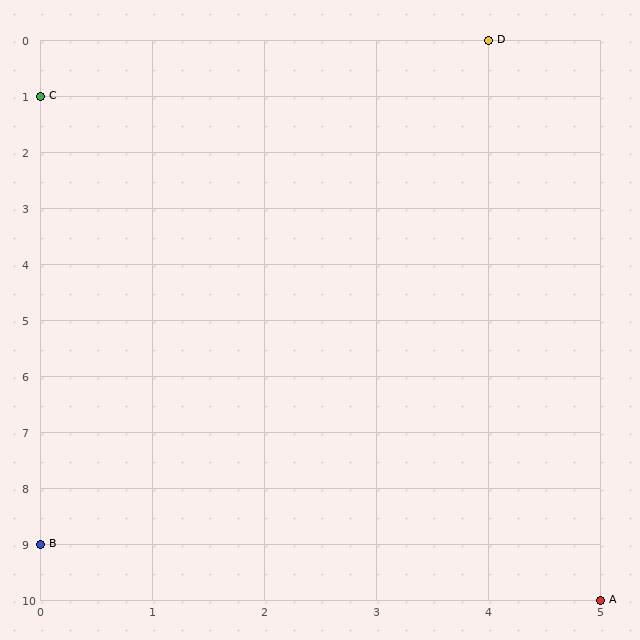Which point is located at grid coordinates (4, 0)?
Point D is at (4, 0).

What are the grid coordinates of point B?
Point B is at grid coordinates (0, 9).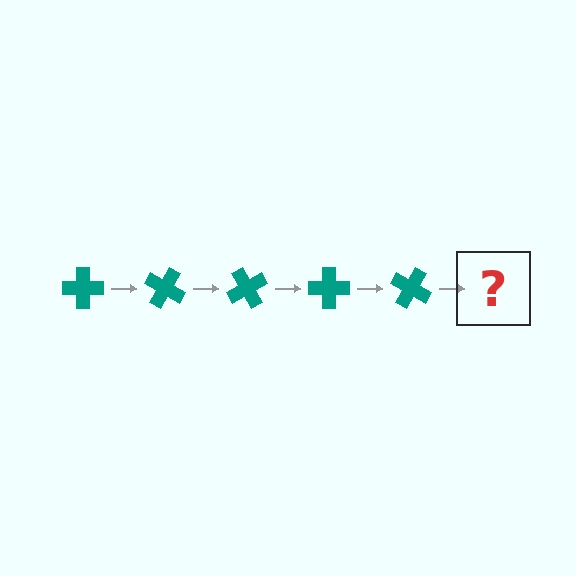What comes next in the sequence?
The next element should be a teal cross rotated 150 degrees.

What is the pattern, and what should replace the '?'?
The pattern is that the cross rotates 30 degrees each step. The '?' should be a teal cross rotated 150 degrees.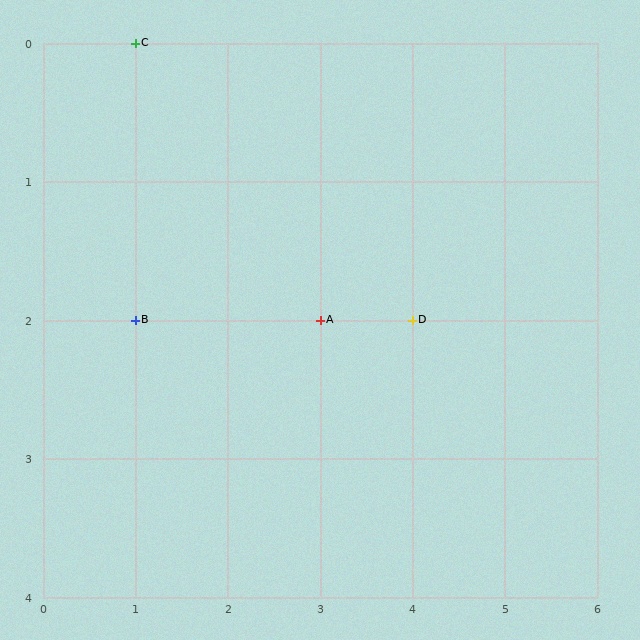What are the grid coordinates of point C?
Point C is at grid coordinates (1, 0).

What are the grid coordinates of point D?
Point D is at grid coordinates (4, 2).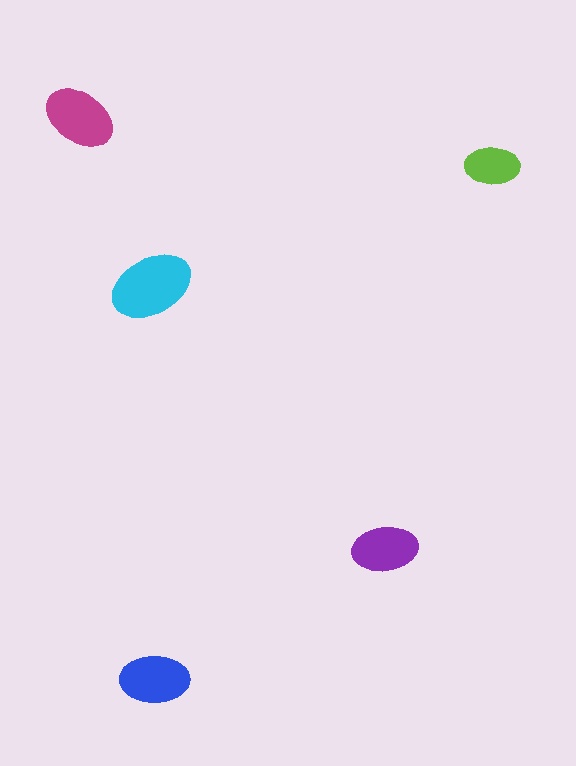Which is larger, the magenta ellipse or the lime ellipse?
The magenta one.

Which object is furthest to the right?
The lime ellipse is rightmost.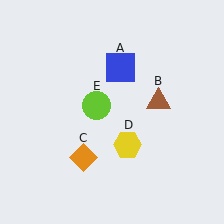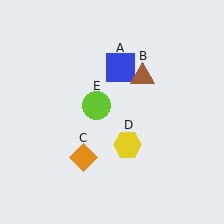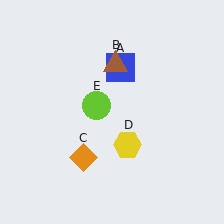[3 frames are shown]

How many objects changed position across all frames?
1 object changed position: brown triangle (object B).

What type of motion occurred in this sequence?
The brown triangle (object B) rotated counterclockwise around the center of the scene.